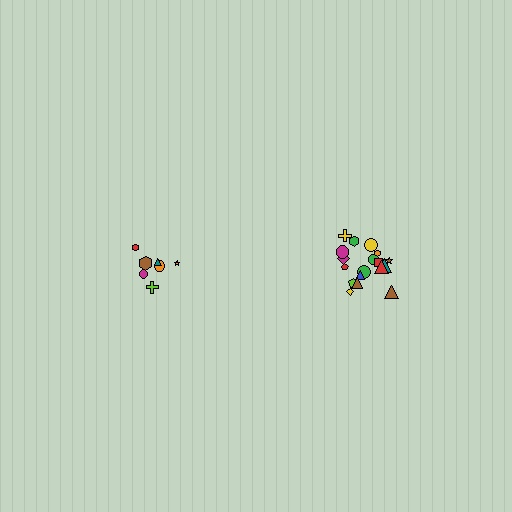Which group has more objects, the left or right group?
The right group.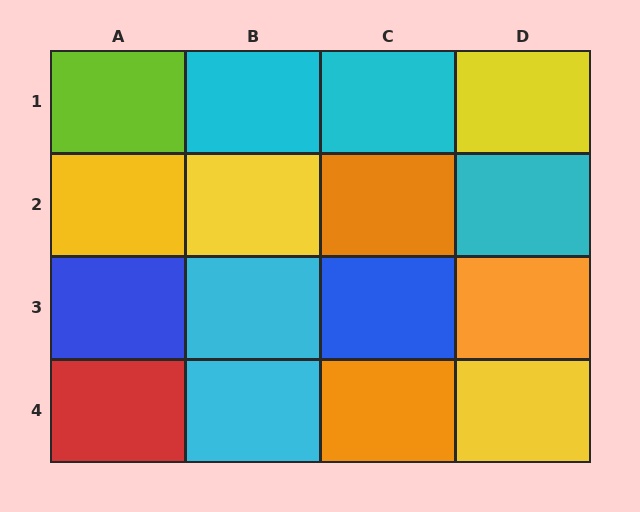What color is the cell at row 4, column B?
Cyan.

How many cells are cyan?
5 cells are cyan.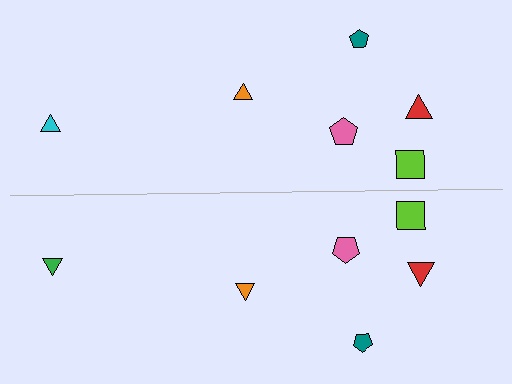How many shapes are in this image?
There are 12 shapes in this image.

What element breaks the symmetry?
The green triangle on the bottom side breaks the symmetry — its mirror counterpart is cyan.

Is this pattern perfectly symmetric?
No, the pattern is not perfectly symmetric. The green triangle on the bottom side breaks the symmetry — its mirror counterpart is cyan.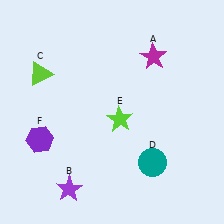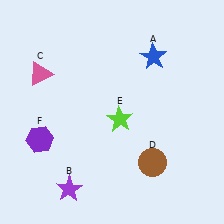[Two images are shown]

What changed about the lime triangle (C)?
In Image 1, C is lime. In Image 2, it changed to pink.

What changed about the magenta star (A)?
In Image 1, A is magenta. In Image 2, it changed to blue.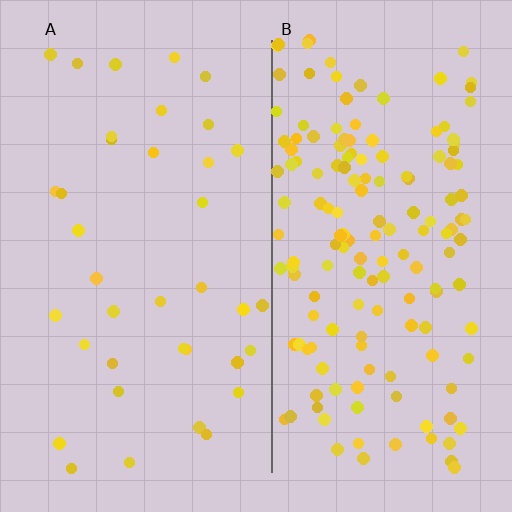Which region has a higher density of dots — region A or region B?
B (the right).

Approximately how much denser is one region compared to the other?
Approximately 4.2× — region B over region A.